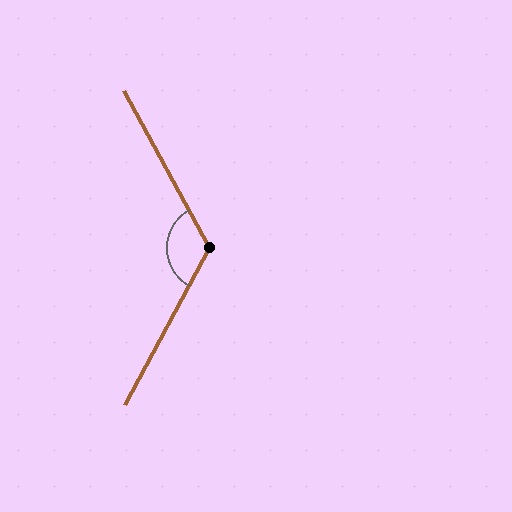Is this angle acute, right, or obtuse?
It is obtuse.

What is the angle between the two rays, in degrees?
Approximately 123 degrees.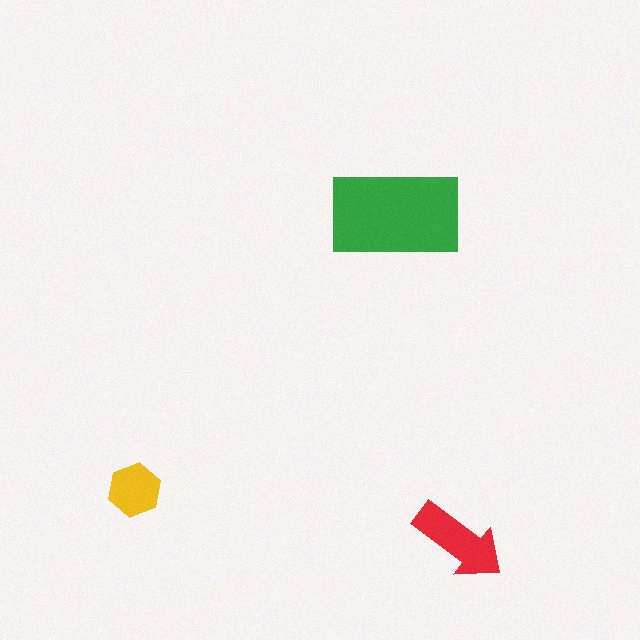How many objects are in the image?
There are 3 objects in the image.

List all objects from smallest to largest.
The yellow hexagon, the red arrow, the green rectangle.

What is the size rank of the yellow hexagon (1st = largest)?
3rd.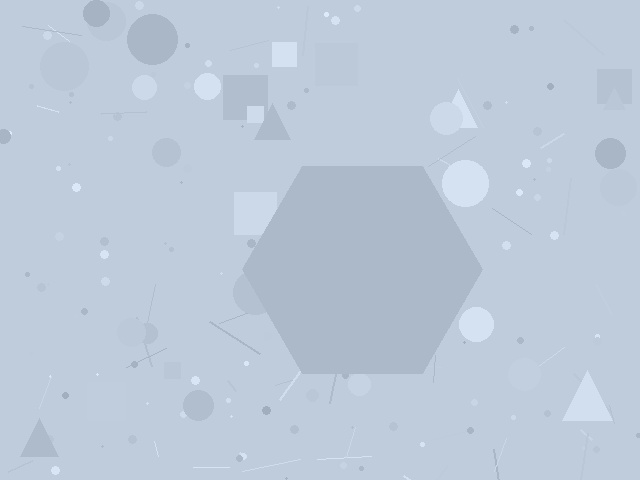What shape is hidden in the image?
A hexagon is hidden in the image.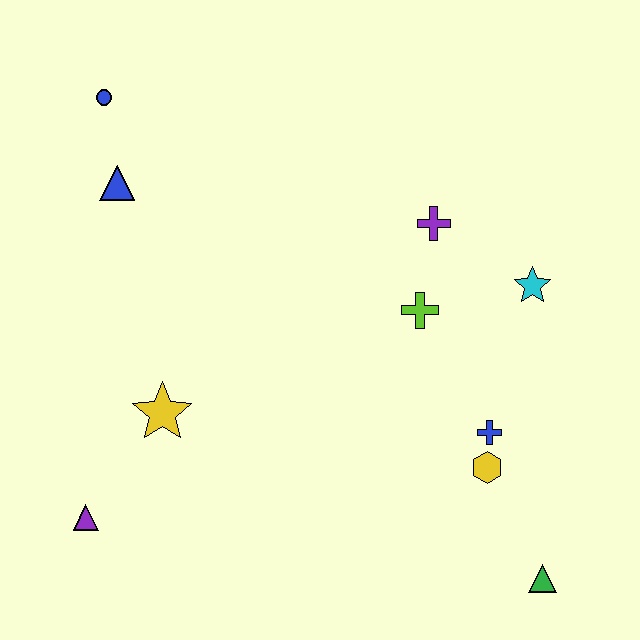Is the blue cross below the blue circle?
Yes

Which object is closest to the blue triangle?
The blue circle is closest to the blue triangle.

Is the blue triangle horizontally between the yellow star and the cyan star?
No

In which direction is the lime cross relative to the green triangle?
The lime cross is above the green triangle.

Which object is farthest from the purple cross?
The purple triangle is farthest from the purple cross.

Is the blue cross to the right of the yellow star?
Yes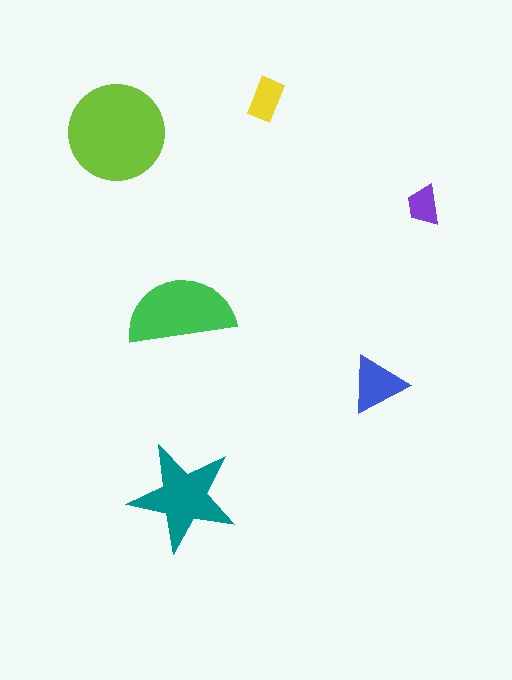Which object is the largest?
The lime circle.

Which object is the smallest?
The purple trapezoid.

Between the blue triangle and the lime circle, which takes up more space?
The lime circle.